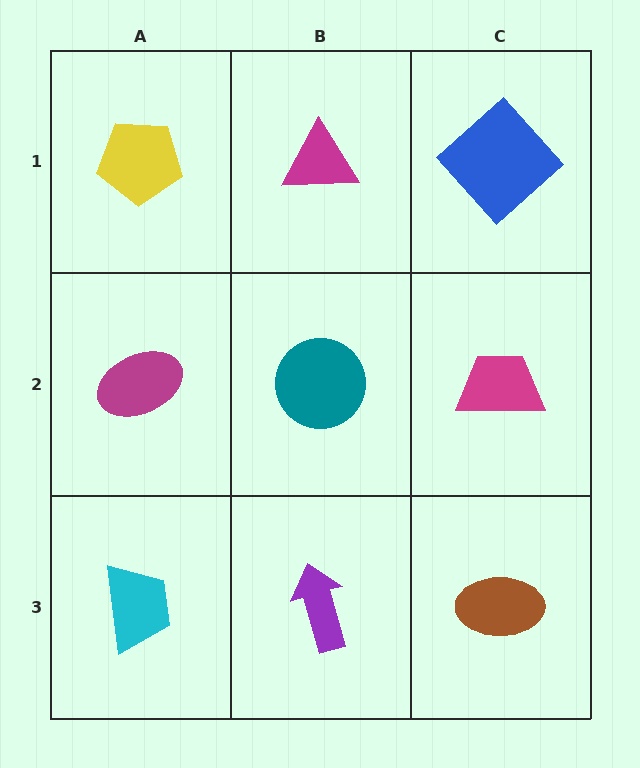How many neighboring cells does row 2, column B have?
4.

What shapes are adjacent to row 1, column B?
A teal circle (row 2, column B), a yellow pentagon (row 1, column A), a blue diamond (row 1, column C).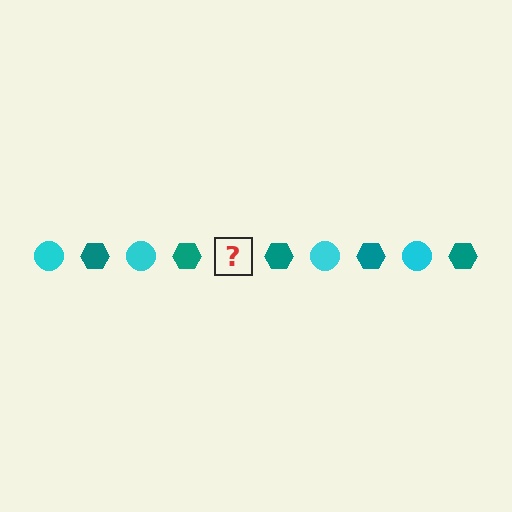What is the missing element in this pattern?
The missing element is a cyan circle.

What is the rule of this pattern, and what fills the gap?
The rule is that the pattern alternates between cyan circle and teal hexagon. The gap should be filled with a cyan circle.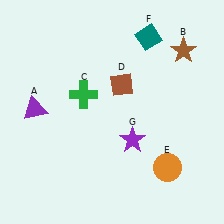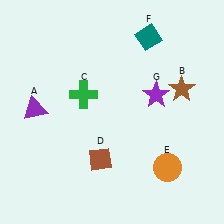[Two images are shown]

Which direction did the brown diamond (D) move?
The brown diamond (D) moved down.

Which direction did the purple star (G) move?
The purple star (G) moved up.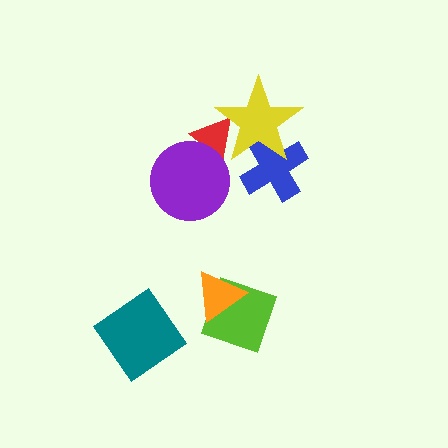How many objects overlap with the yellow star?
2 objects overlap with the yellow star.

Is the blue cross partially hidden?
Yes, it is partially covered by another shape.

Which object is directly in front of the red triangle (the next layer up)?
The purple circle is directly in front of the red triangle.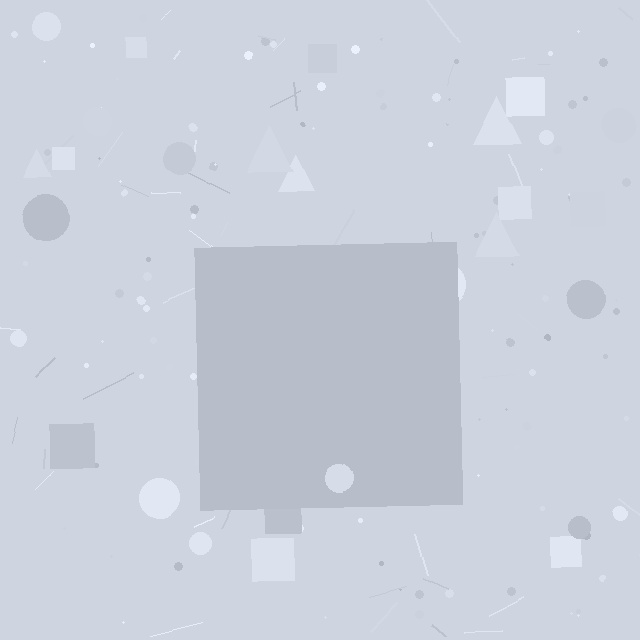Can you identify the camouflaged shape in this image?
The camouflaged shape is a square.